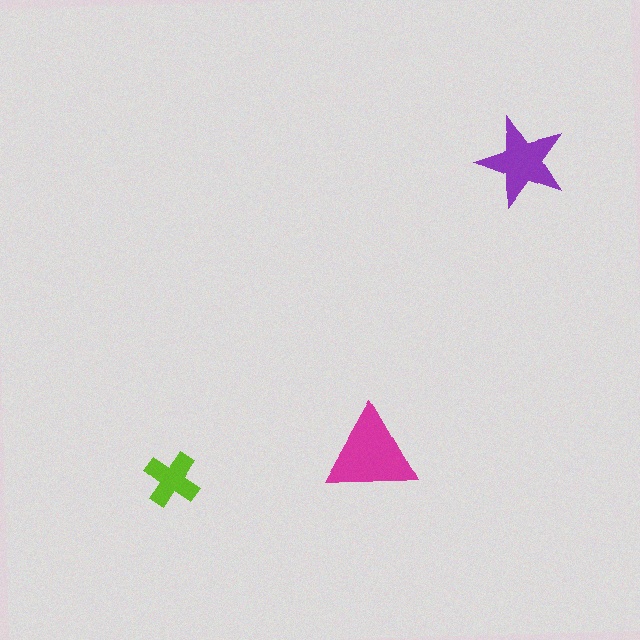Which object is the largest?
The magenta triangle.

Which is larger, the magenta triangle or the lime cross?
The magenta triangle.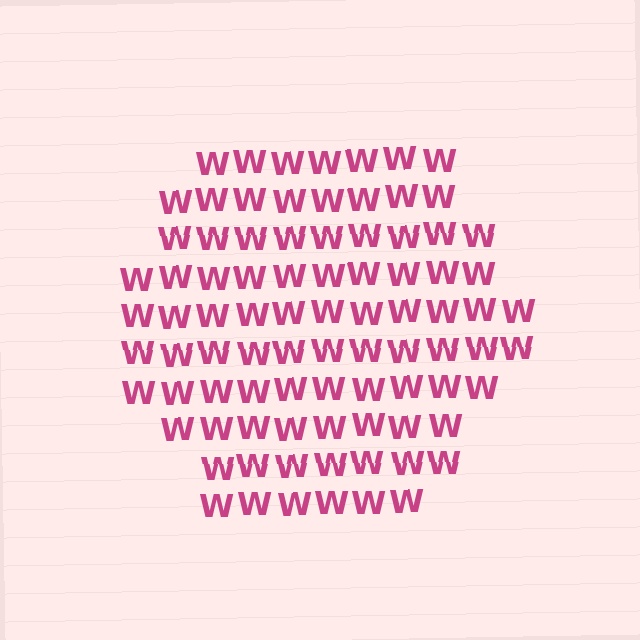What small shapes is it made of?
It is made of small letter W's.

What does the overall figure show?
The overall figure shows a hexagon.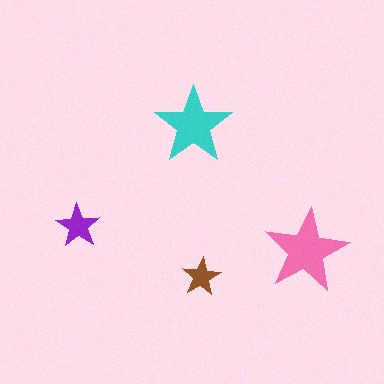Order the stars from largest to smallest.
the pink one, the cyan one, the purple one, the brown one.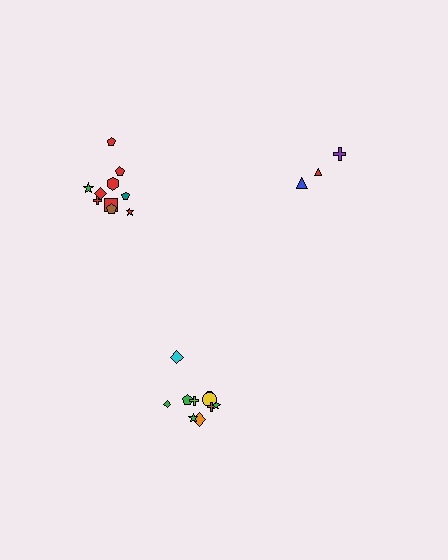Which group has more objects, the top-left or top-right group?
The top-left group.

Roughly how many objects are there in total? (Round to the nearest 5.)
Roughly 25 objects in total.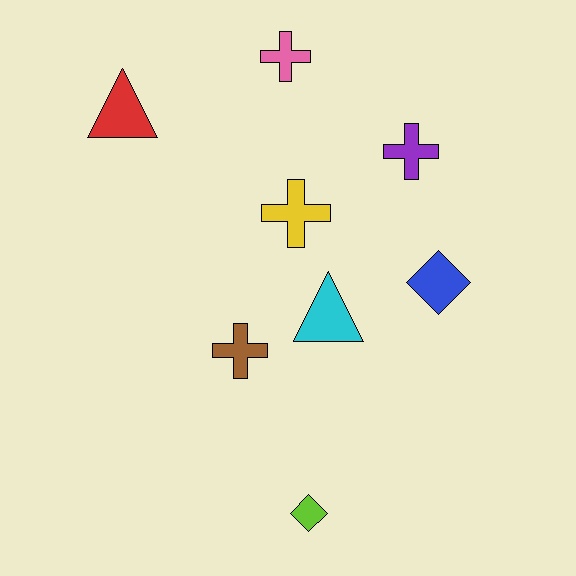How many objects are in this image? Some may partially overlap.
There are 8 objects.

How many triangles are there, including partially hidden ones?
There are 2 triangles.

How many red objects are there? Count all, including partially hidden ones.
There is 1 red object.